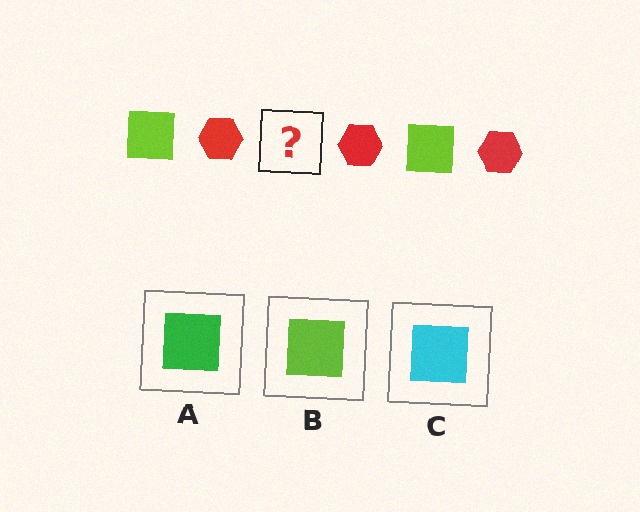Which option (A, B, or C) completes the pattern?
B.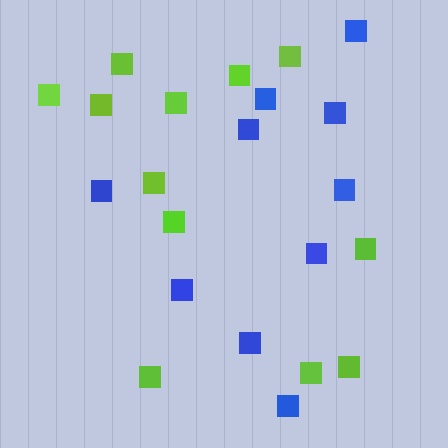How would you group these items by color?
There are 2 groups: one group of lime squares (12) and one group of blue squares (10).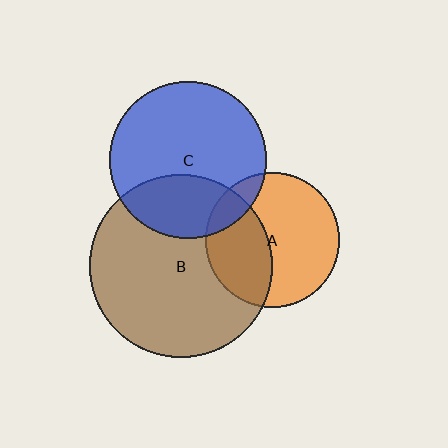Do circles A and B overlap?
Yes.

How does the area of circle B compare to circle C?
Approximately 1.4 times.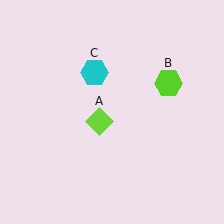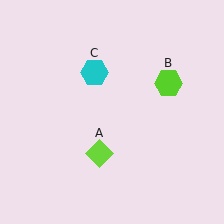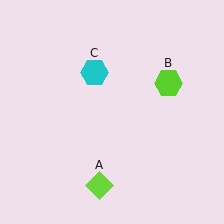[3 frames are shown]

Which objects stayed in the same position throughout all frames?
Lime hexagon (object B) and cyan hexagon (object C) remained stationary.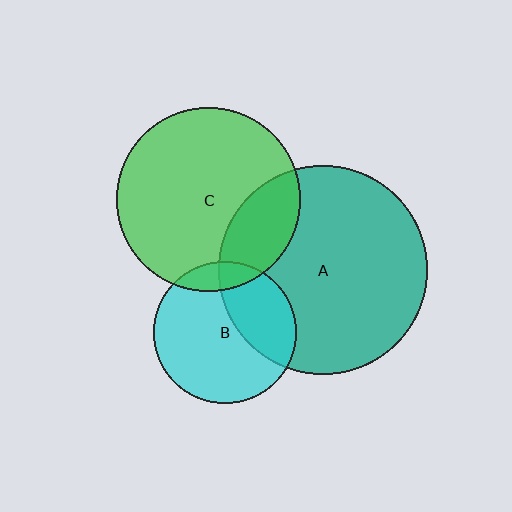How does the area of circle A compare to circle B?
Approximately 2.1 times.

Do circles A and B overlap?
Yes.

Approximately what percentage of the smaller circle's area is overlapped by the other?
Approximately 35%.